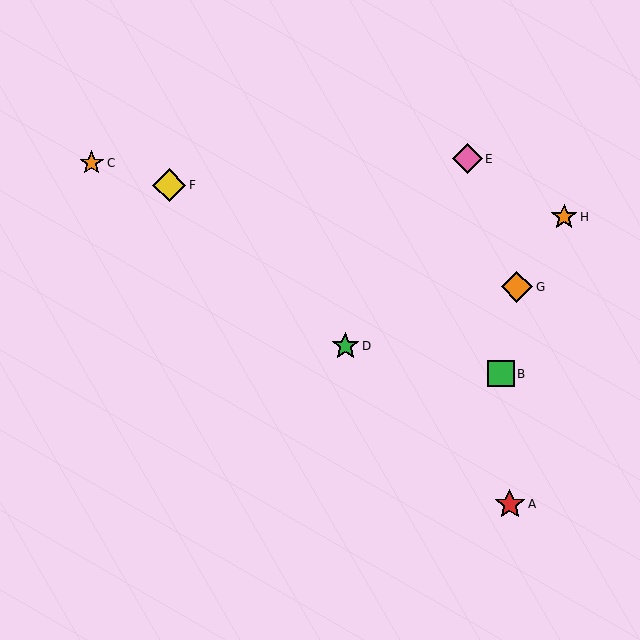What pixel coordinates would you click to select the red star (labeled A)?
Click at (510, 504) to select the red star A.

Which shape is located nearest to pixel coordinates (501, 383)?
The green square (labeled B) at (501, 374) is nearest to that location.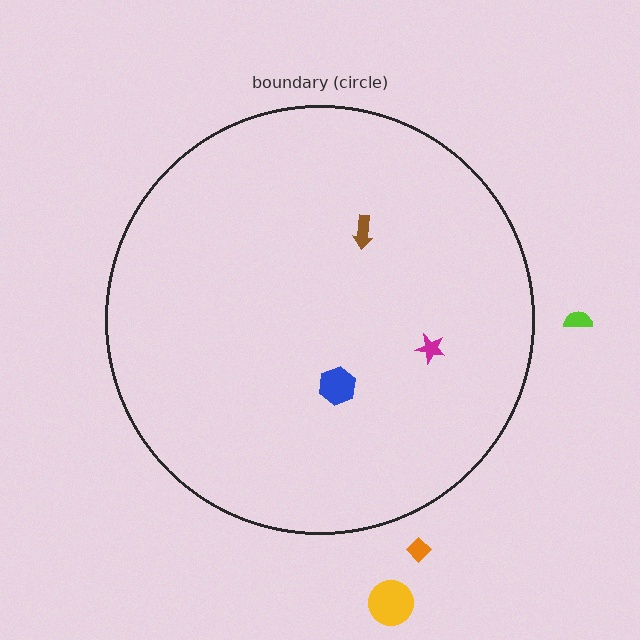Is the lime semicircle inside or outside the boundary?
Outside.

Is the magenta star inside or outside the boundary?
Inside.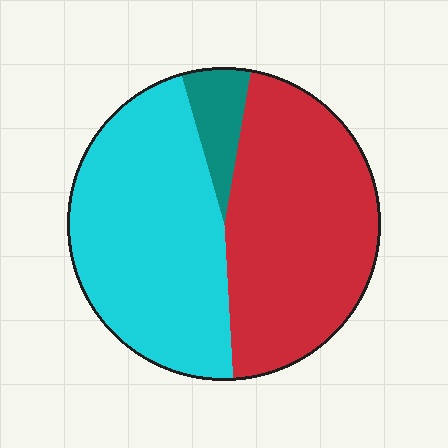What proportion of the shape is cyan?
Cyan covers about 45% of the shape.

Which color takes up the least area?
Teal, at roughly 5%.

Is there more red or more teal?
Red.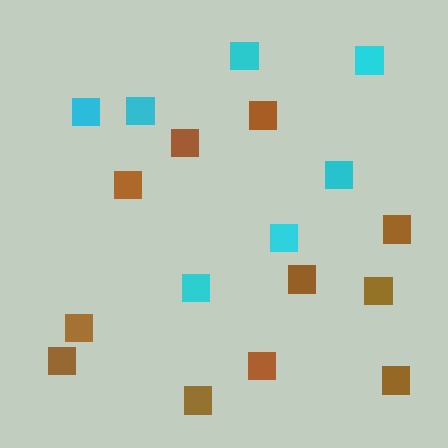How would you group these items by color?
There are 2 groups: one group of brown squares (11) and one group of cyan squares (7).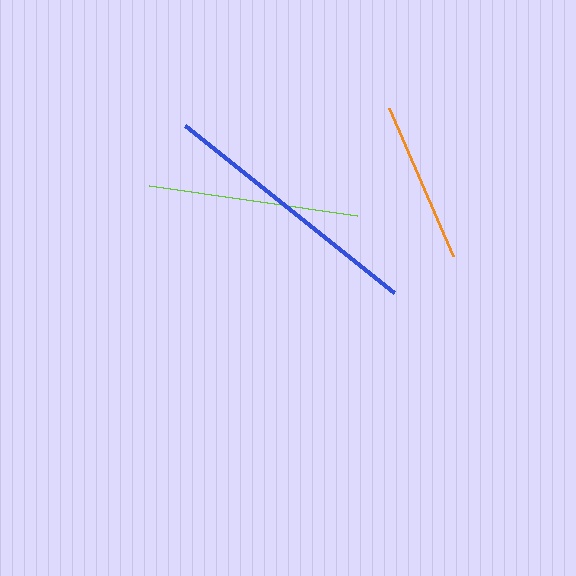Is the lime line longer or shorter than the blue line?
The blue line is longer than the lime line.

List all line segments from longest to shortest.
From longest to shortest: blue, lime, orange.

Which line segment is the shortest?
The orange line is the shortest at approximately 161 pixels.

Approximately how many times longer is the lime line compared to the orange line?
The lime line is approximately 1.3 times the length of the orange line.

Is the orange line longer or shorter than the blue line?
The blue line is longer than the orange line.